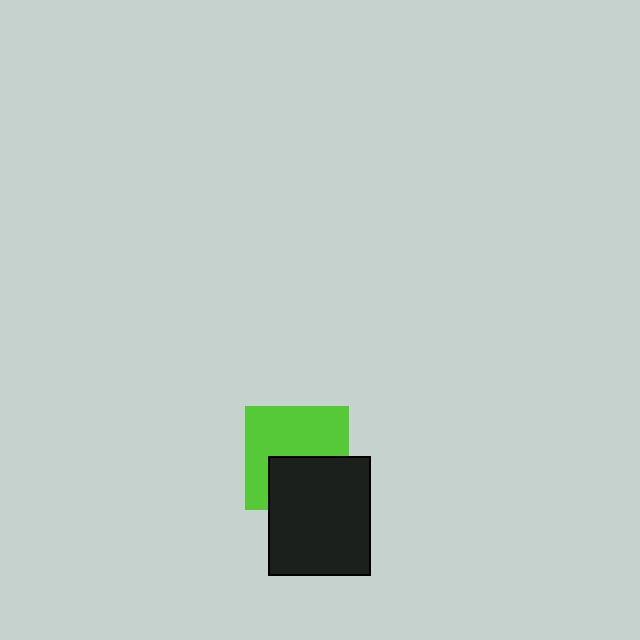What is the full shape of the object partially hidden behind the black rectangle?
The partially hidden object is a lime square.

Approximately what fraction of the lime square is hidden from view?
Roughly 41% of the lime square is hidden behind the black rectangle.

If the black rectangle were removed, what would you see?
You would see the complete lime square.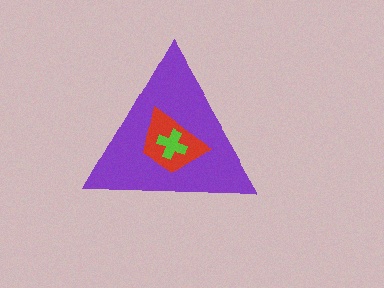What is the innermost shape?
The lime cross.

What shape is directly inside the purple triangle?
The red trapezoid.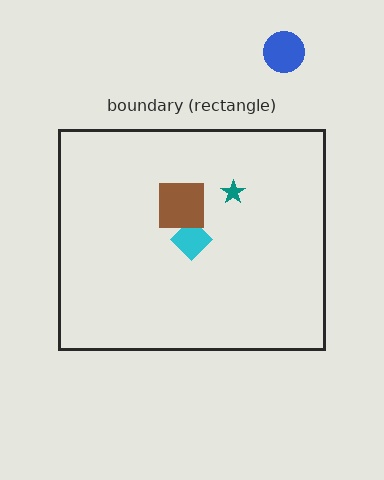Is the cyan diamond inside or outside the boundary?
Inside.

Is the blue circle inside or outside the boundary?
Outside.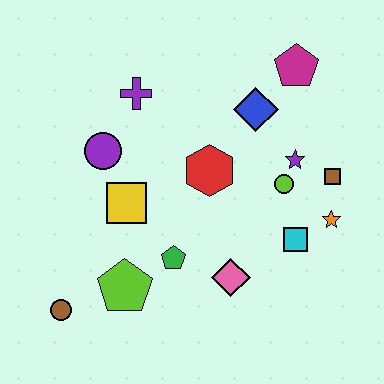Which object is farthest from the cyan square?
The brown circle is farthest from the cyan square.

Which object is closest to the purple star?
The lime circle is closest to the purple star.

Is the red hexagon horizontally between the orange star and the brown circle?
Yes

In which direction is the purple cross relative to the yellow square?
The purple cross is above the yellow square.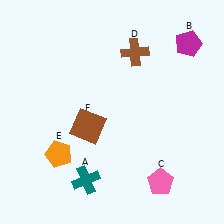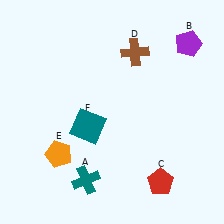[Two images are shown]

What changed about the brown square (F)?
In Image 1, F is brown. In Image 2, it changed to teal.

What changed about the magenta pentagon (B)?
In Image 1, B is magenta. In Image 2, it changed to purple.